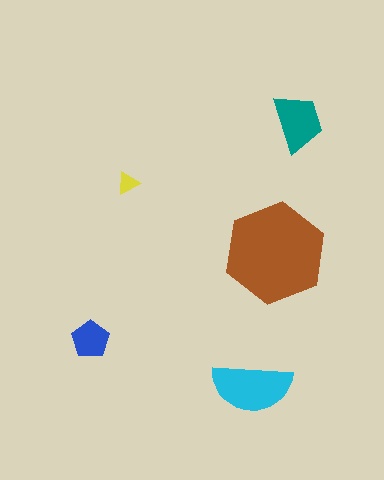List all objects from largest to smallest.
The brown hexagon, the cyan semicircle, the teal trapezoid, the blue pentagon, the yellow triangle.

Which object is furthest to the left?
The blue pentagon is leftmost.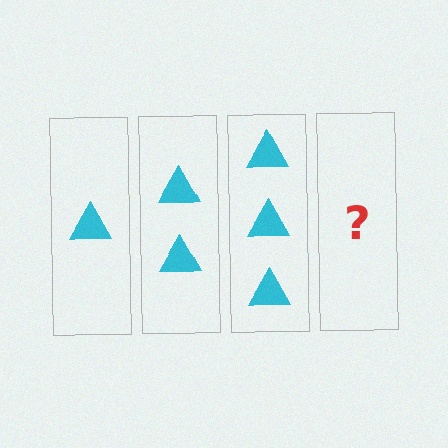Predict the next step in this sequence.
The next step is 4 triangles.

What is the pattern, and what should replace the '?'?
The pattern is that each step adds one more triangle. The '?' should be 4 triangles.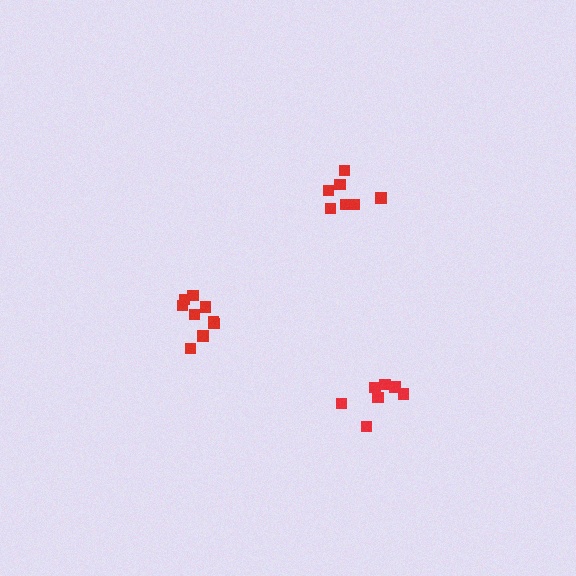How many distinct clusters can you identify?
There are 3 distinct clusters.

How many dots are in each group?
Group 1: 9 dots, Group 2: 7 dots, Group 3: 7 dots (23 total).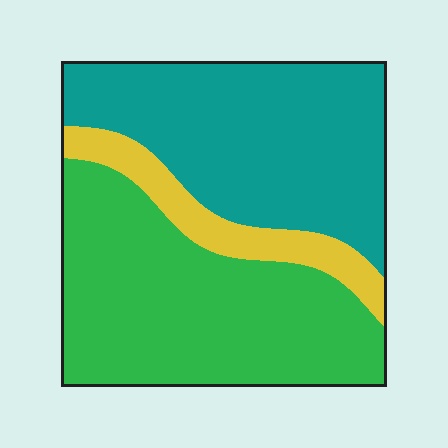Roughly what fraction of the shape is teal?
Teal takes up between a third and a half of the shape.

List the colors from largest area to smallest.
From largest to smallest: green, teal, yellow.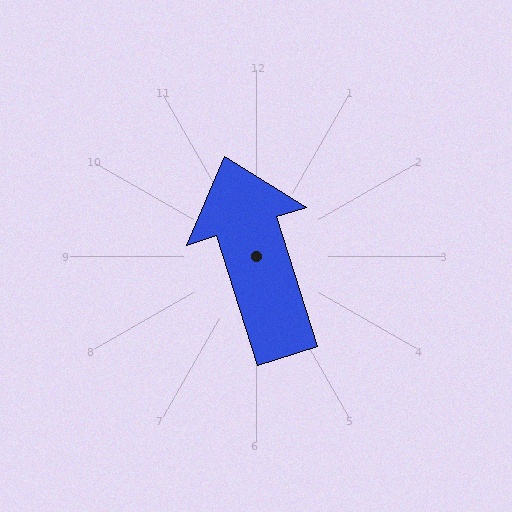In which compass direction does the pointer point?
North.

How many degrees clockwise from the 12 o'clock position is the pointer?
Approximately 342 degrees.